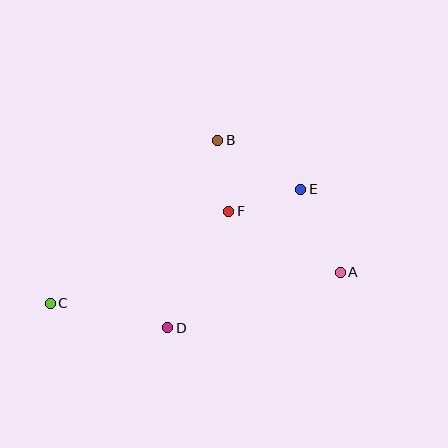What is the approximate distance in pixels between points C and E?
The distance between C and E is approximately 275 pixels.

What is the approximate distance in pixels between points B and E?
The distance between B and E is approximately 97 pixels.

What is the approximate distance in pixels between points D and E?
The distance between D and E is approximately 192 pixels.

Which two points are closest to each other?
Points B and F are closest to each other.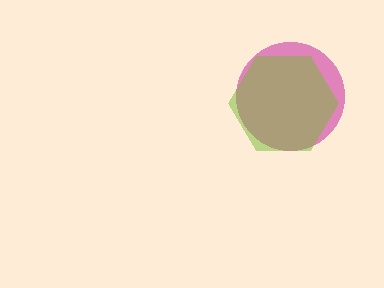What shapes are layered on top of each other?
The layered shapes are: a magenta circle, a lime hexagon.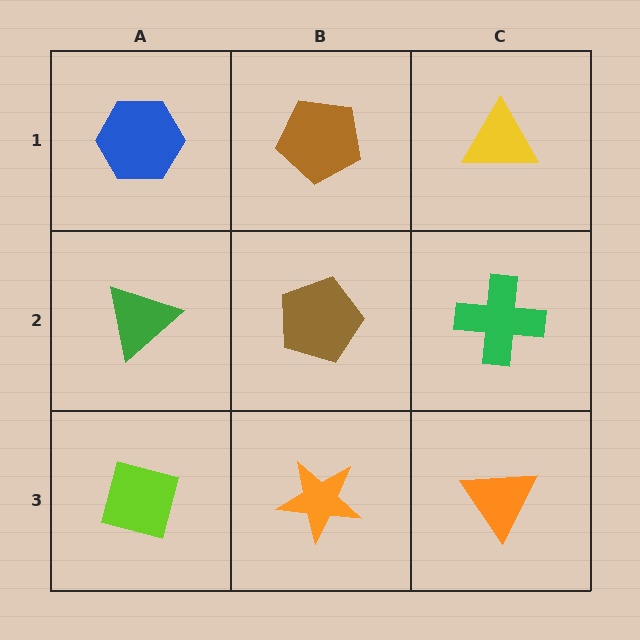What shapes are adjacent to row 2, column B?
A brown pentagon (row 1, column B), an orange star (row 3, column B), a green triangle (row 2, column A), a green cross (row 2, column C).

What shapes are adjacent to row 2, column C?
A yellow triangle (row 1, column C), an orange triangle (row 3, column C), a brown pentagon (row 2, column B).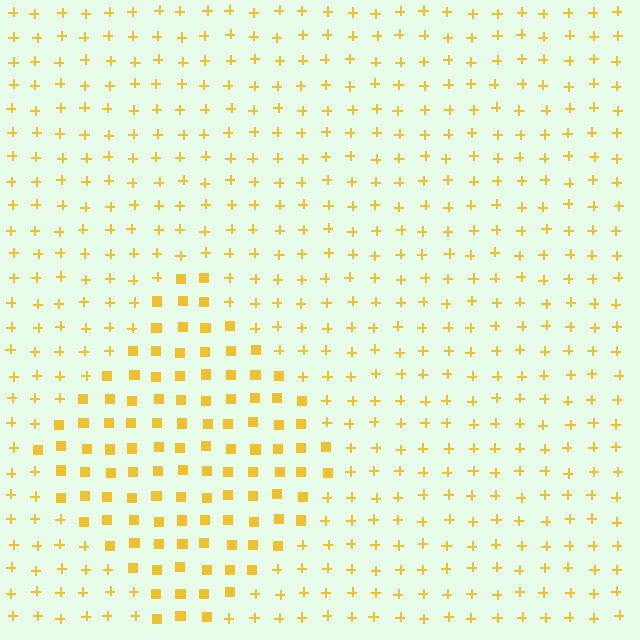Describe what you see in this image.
The image is filled with small yellow elements arranged in a uniform grid. A diamond-shaped region contains squares, while the surrounding area contains plus signs. The boundary is defined purely by the change in element shape.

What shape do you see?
I see a diamond.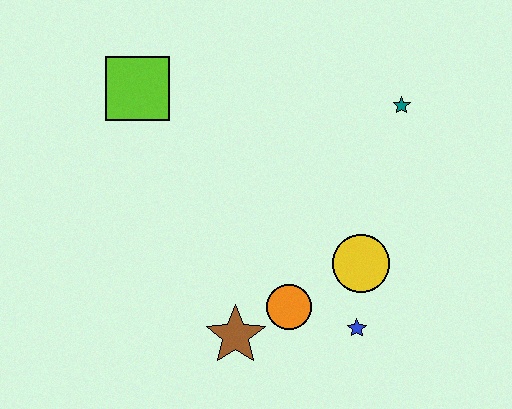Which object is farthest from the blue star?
The lime square is farthest from the blue star.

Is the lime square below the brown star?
No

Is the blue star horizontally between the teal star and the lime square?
Yes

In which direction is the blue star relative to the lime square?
The blue star is below the lime square.